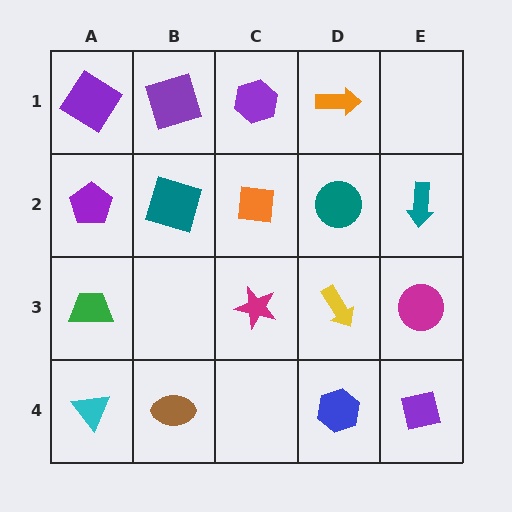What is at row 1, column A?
A purple diamond.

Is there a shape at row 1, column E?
No, that cell is empty.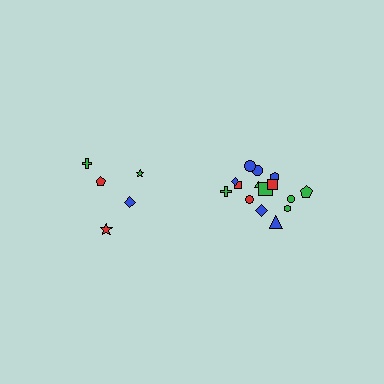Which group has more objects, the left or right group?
The right group.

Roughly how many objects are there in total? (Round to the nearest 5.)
Roughly 20 objects in total.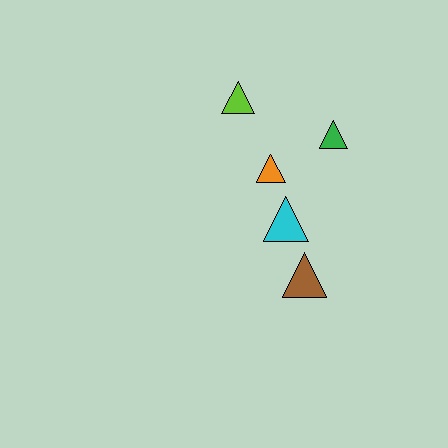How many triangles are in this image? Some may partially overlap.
There are 5 triangles.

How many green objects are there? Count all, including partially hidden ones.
There is 1 green object.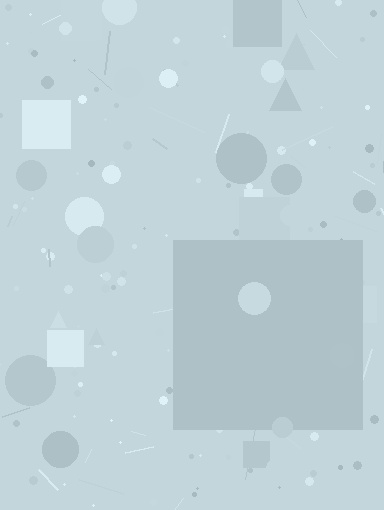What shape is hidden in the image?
A square is hidden in the image.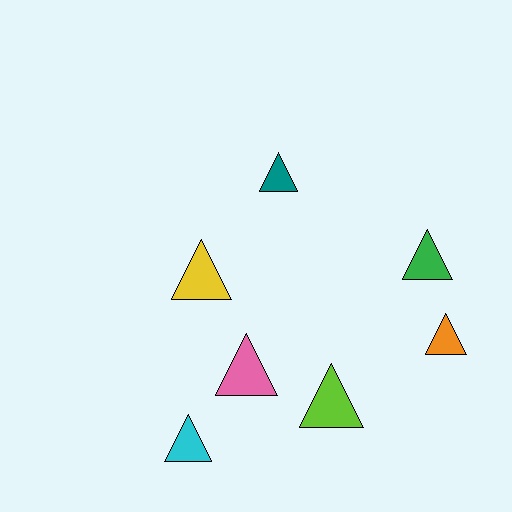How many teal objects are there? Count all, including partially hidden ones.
There is 1 teal object.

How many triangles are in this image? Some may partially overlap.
There are 7 triangles.